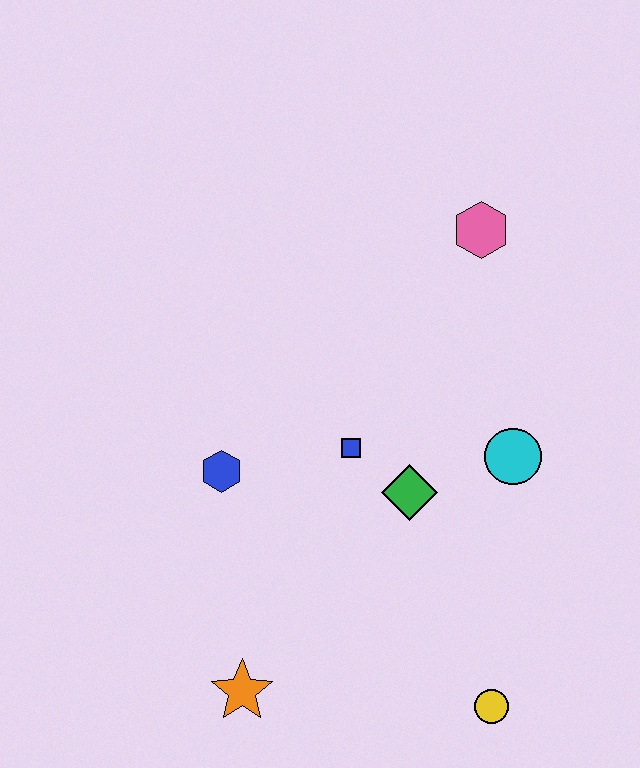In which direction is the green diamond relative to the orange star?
The green diamond is above the orange star.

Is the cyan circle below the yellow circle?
No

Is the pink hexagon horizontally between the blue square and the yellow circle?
Yes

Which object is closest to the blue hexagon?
The blue square is closest to the blue hexagon.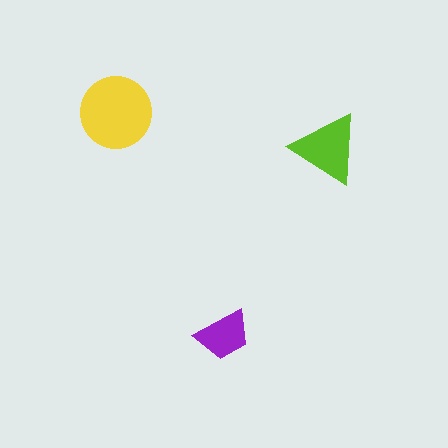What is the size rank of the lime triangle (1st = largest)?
2nd.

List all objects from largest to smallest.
The yellow circle, the lime triangle, the purple trapezoid.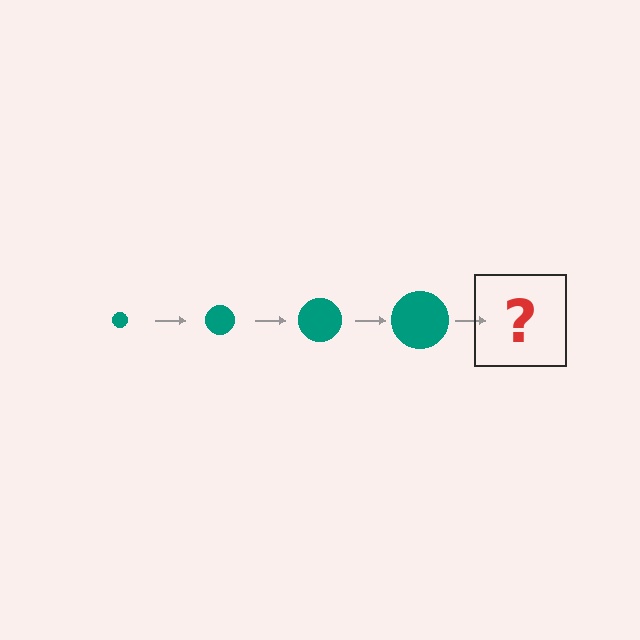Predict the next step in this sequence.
The next step is a teal circle, larger than the previous one.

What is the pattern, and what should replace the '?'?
The pattern is that the circle gets progressively larger each step. The '?' should be a teal circle, larger than the previous one.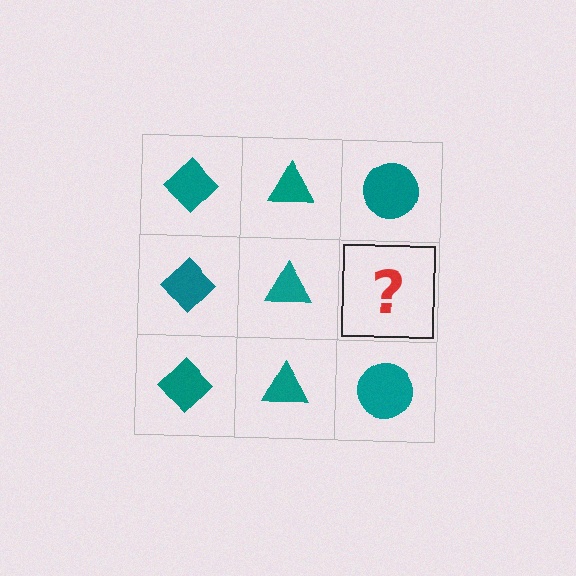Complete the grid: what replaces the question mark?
The question mark should be replaced with a teal circle.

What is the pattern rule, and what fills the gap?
The rule is that each column has a consistent shape. The gap should be filled with a teal circle.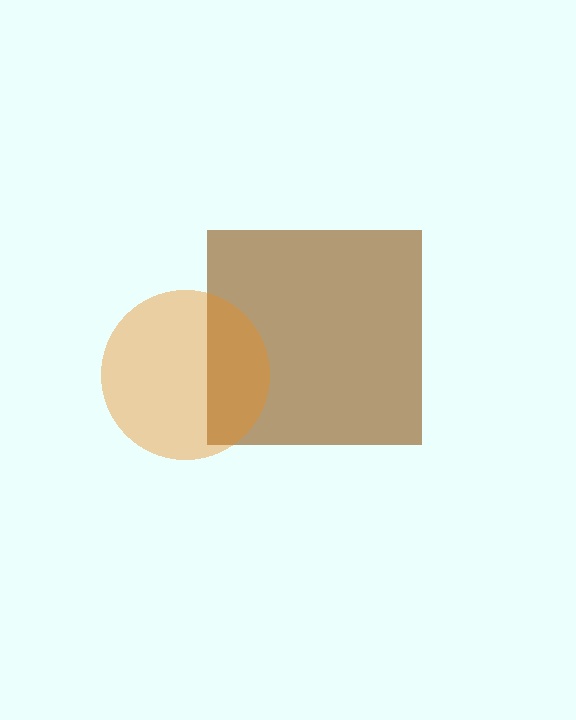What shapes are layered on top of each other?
The layered shapes are: a brown square, an orange circle.